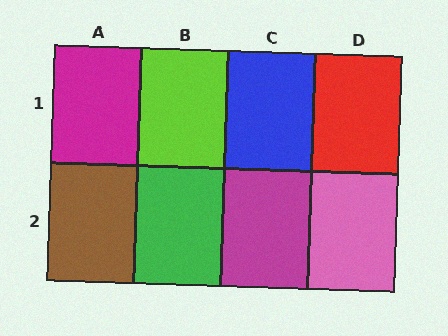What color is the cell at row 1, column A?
Magenta.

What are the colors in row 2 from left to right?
Brown, green, magenta, pink.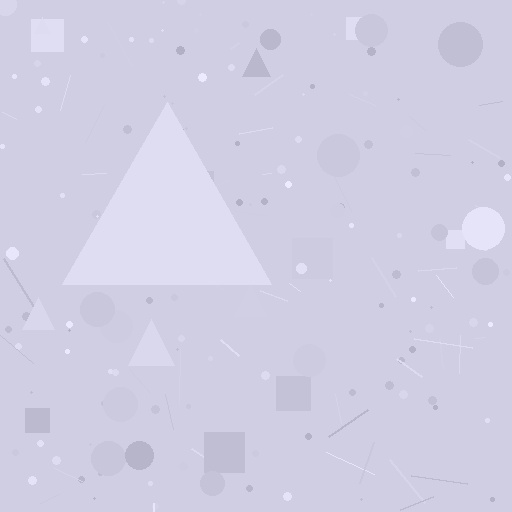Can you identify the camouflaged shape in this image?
The camouflaged shape is a triangle.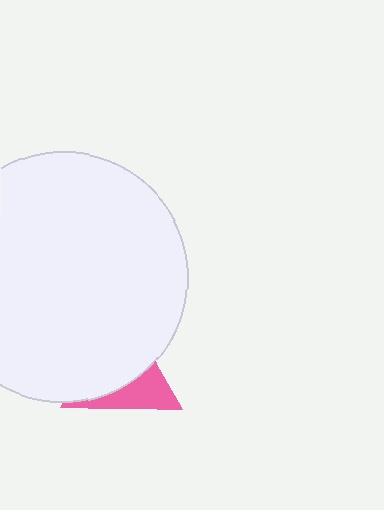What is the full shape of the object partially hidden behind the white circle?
The partially hidden object is a pink triangle.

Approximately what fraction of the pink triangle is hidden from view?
Roughly 65% of the pink triangle is hidden behind the white circle.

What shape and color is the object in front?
The object in front is a white circle.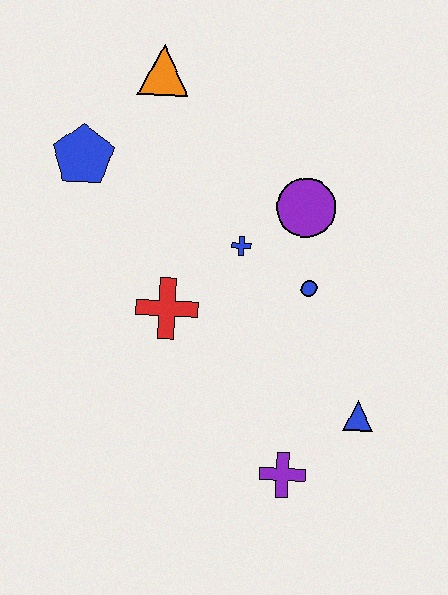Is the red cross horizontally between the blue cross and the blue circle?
No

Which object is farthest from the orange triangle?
The purple cross is farthest from the orange triangle.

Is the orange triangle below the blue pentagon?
No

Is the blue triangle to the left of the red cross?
No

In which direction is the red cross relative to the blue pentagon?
The red cross is below the blue pentagon.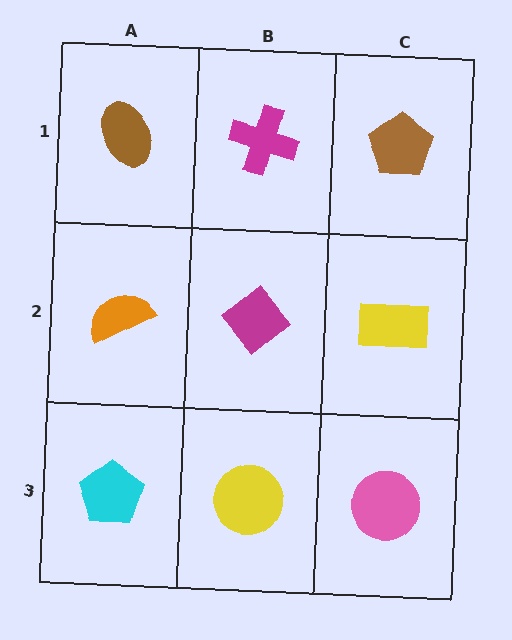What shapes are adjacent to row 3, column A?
An orange semicircle (row 2, column A), a yellow circle (row 3, column B).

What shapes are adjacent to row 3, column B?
A magenta diamond (row 2, column B), a cyan pentagon (row 3, column A), a pink circle (row 3, column C).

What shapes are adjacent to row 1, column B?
A magenta diamond (row 2, column B), a brown ellipse (row 1, column A), a brown pentagon (row 1, column C).